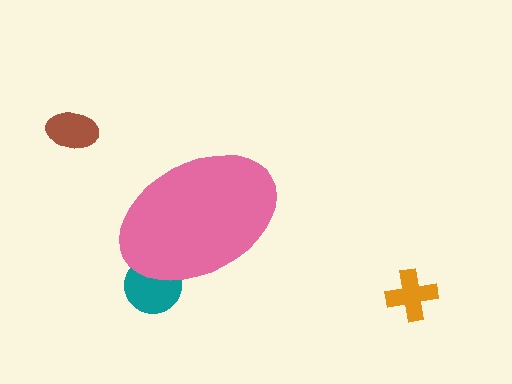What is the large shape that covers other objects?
A pink ellipse.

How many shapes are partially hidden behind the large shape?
1 shape is partially hidden.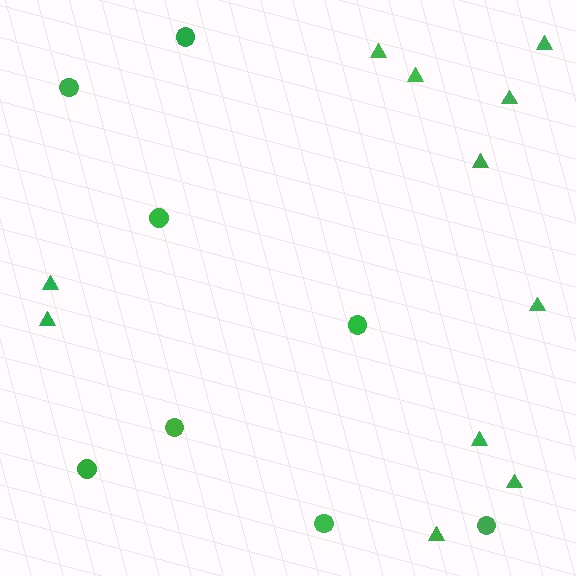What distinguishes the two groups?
There are 2 groups: one group of triangles (11) and one group of circles (8).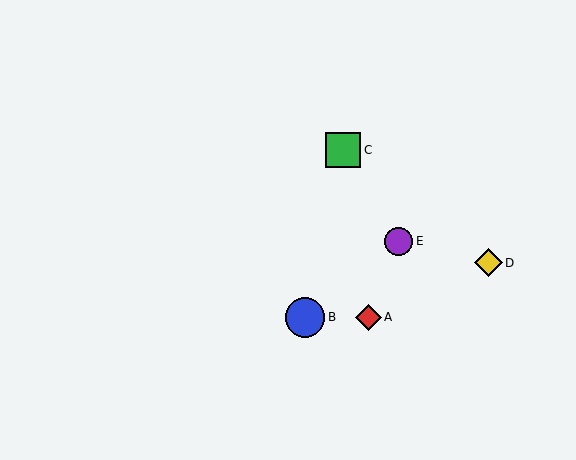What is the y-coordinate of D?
Object D is at y≈263.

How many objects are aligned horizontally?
2 objects (A, B) are aligned horizontally.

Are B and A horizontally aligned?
Yes, both are at y≈317.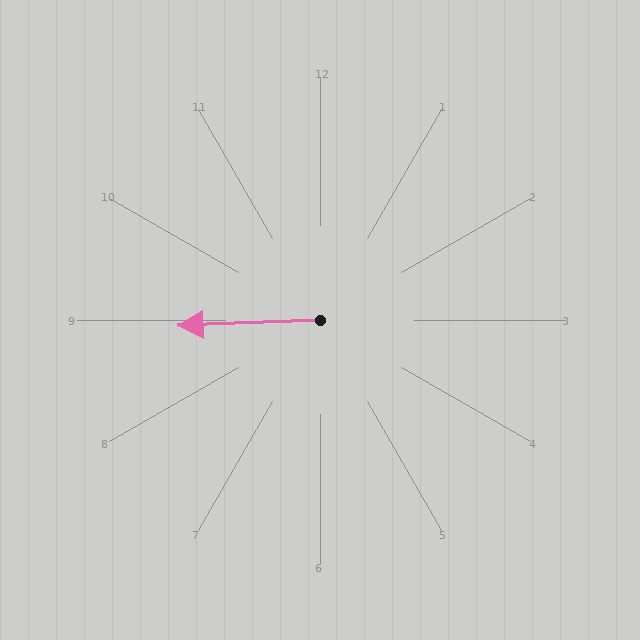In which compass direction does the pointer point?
West.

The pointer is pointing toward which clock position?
Roughly 9 o'clock.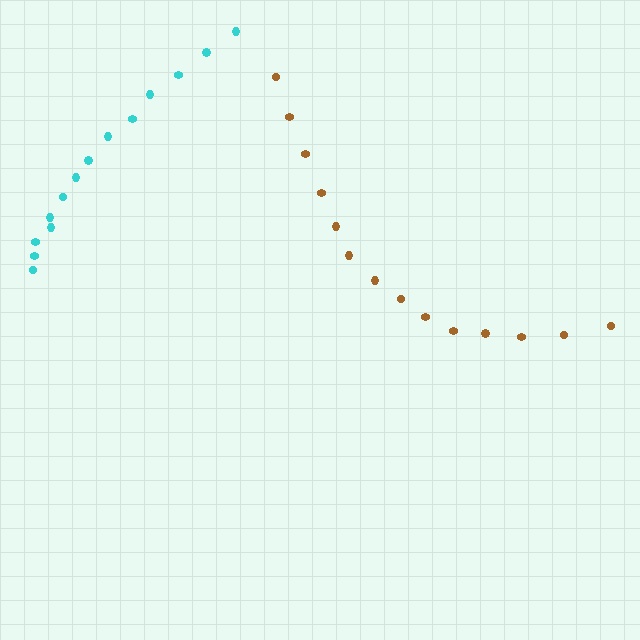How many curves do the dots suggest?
There are 2 distinct paths.